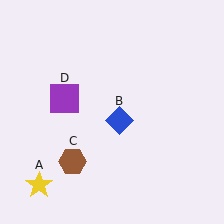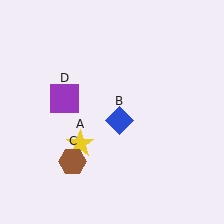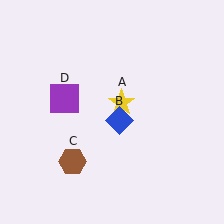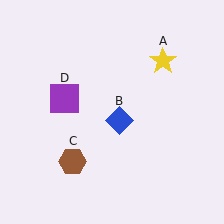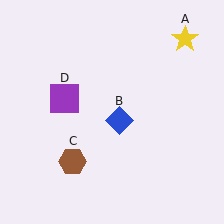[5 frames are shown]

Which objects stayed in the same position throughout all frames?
Blue diamond (object B) and brown hexagon (object C) and purple square (object D) remained stationary.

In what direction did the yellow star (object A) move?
The yellow star (object A) moved up and to the right.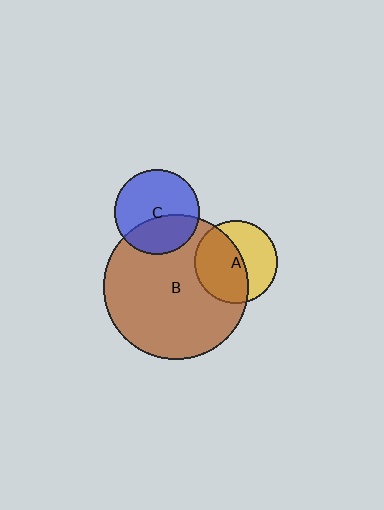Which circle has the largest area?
Circle B (brown).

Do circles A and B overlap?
Yes.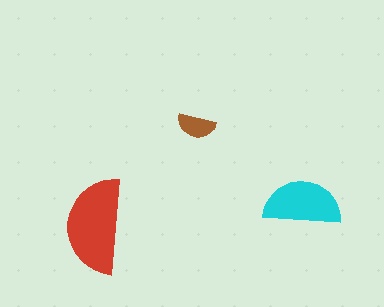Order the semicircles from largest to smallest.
the red one, the cyan one, the brown one.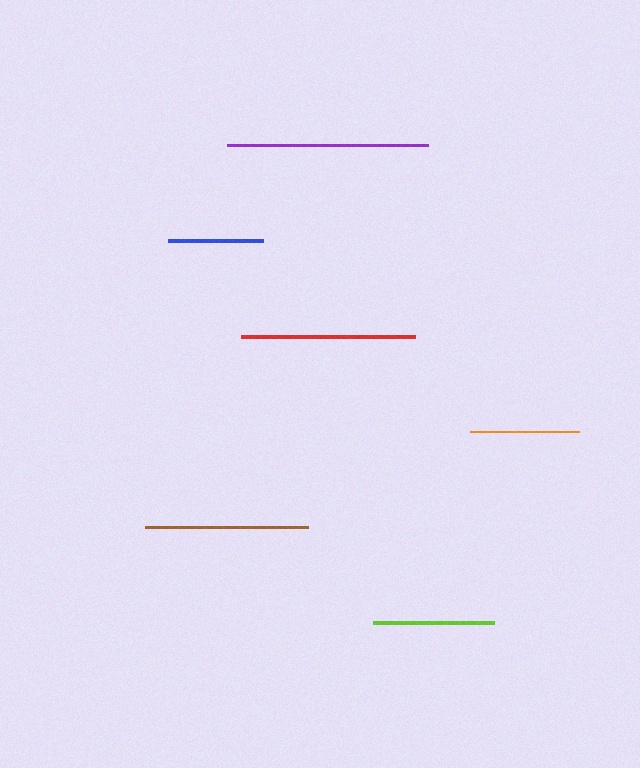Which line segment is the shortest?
The blue line is the shortest at approximately 95 pixels.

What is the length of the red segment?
The red segment is approximately 174 pixels long.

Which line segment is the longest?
The purple line is the longest at approximately 201 pixels.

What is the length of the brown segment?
The brown segment is approximately 163 pixels long.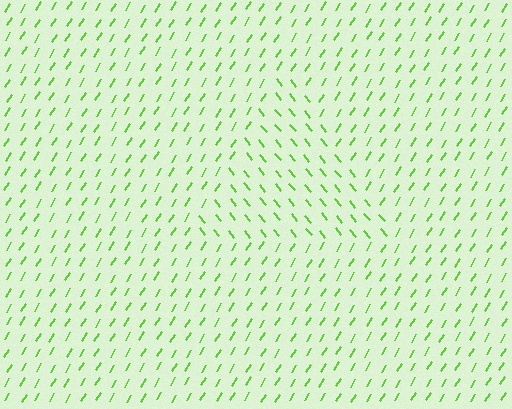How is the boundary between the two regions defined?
The boundary is defined purely by a change in line orientation (approximately 70 degrees difference). All lines are the same color and thickness.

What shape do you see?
I see a triangle.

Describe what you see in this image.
The image is filled with small lime line segments. A triangle region in the image has lines oriented differently from the surrounding lines, creating a visible texture boundary.